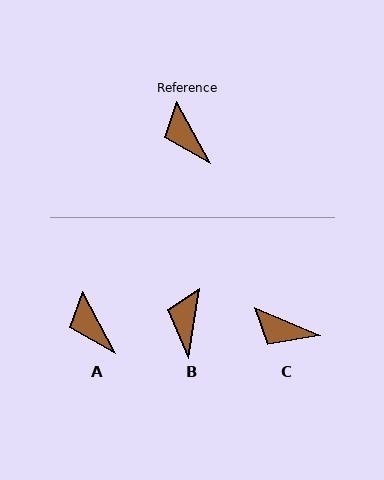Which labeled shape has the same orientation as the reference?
A.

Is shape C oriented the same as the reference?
No, it is off by about 39 degrees.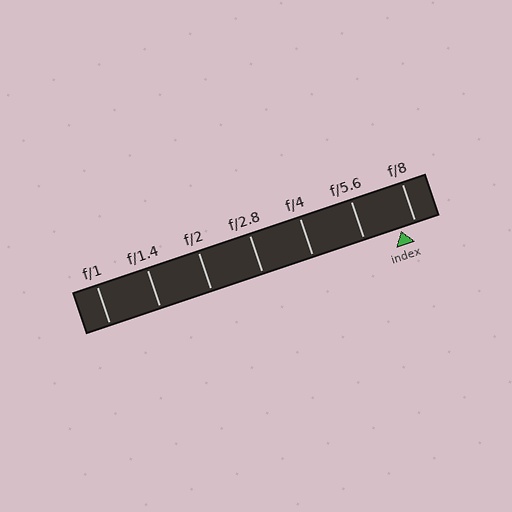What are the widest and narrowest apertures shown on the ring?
The widest aperture shown is f/1 and the narrowest is f/8.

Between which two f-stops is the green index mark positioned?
The index mark is between f/5.6 and f/8.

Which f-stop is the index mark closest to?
The index mark is closest to f/8.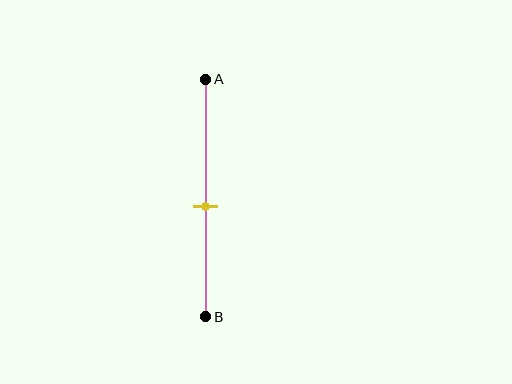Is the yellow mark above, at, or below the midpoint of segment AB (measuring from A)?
The yellow mark is below the midpoint of segment AB.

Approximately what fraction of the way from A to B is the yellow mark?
The yellow mark is approximately 55% of the way from A to B.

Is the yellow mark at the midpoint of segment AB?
No, the mark is at about 55% from A, not at the 50% midpoint.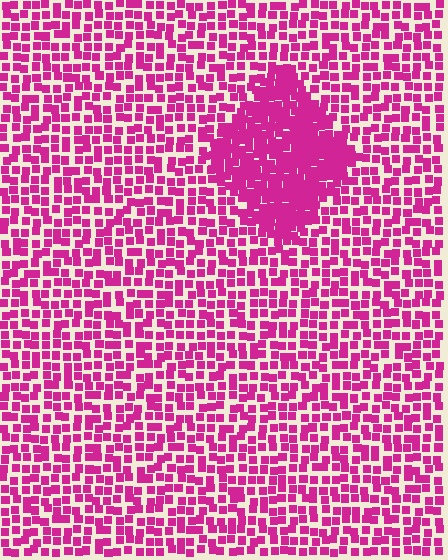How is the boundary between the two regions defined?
The boundary is defined by a change in element density (approximately 2.0x ratio). All elements are the same color, size, and shape.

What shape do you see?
I see a diamond.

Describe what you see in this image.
The image contains small magenta elements arranged at two different densities. A diamond-shaped region is visible where the elements are more densely packed than the surrounding area.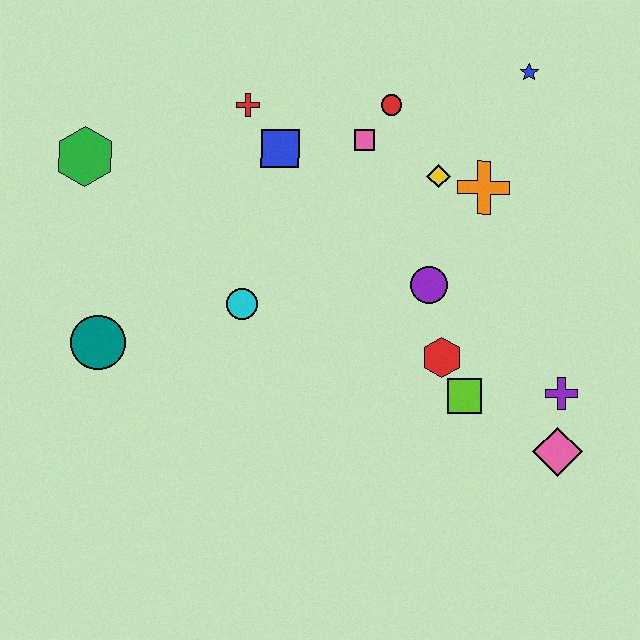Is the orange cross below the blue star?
Yes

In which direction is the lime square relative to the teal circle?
The lime square is to the right of the teal circle.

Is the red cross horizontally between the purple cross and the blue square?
No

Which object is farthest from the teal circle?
The blue star is farthest from the teal circle.